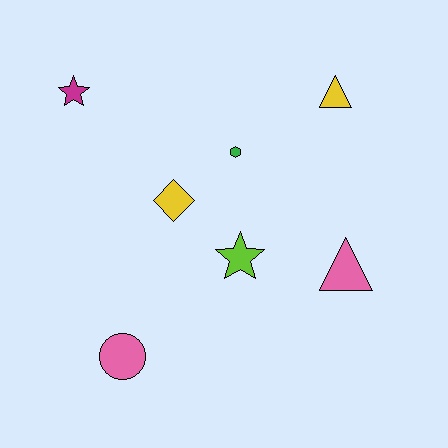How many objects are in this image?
There are 7 objects.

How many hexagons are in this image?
There is 1 hexagon.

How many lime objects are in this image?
There is 1 lime object.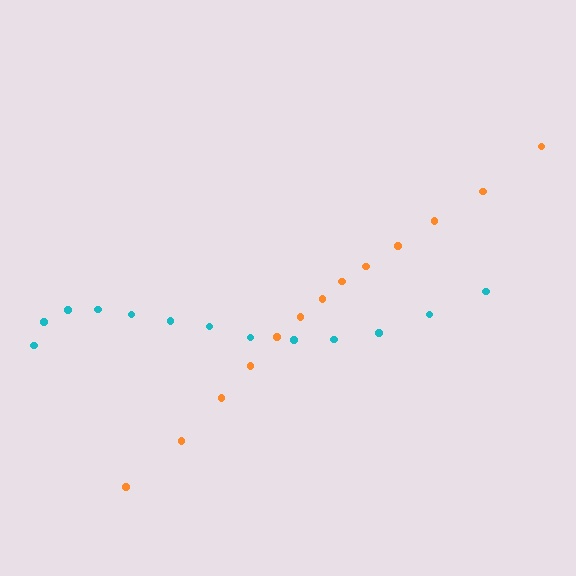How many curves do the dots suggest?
There are 2 distinct paths.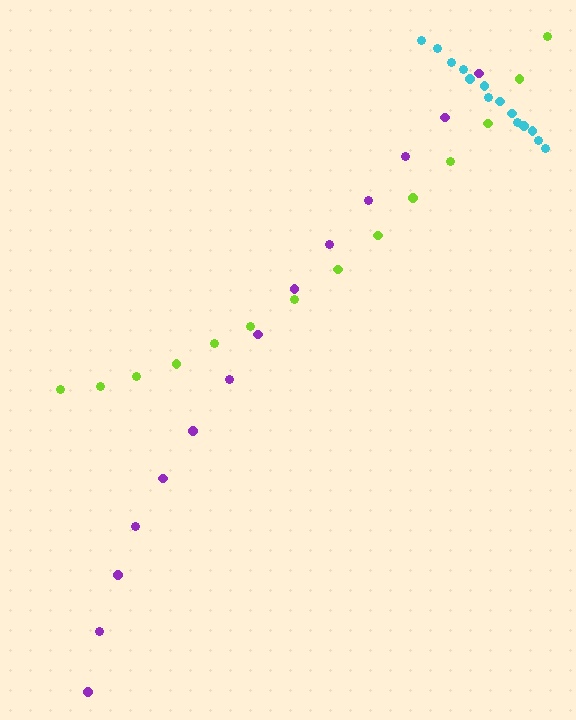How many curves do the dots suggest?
There are 3 distinct paths.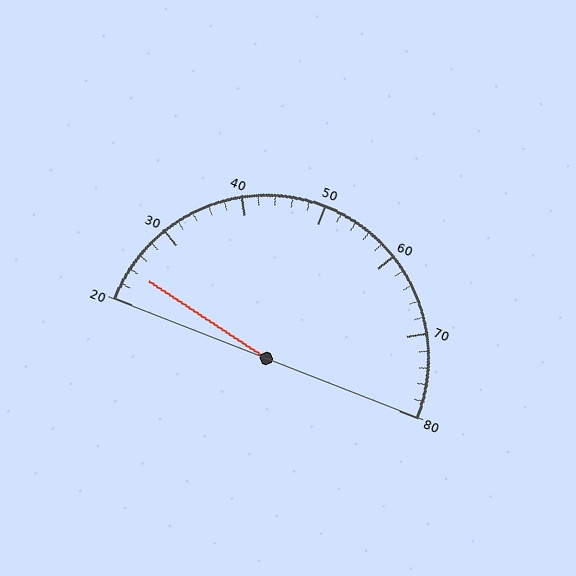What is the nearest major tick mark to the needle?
The nearest major tick mark is 20.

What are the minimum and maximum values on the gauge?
The gauge ranges from 20 to 80.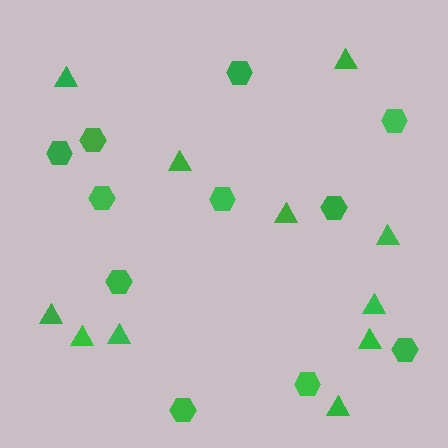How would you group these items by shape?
There are 2 groups: one group of hexagons (11) and one group of triangles (11).